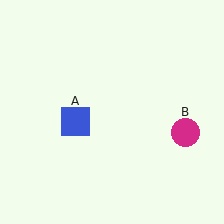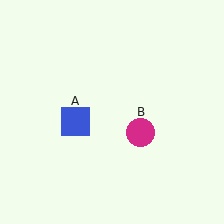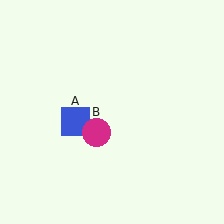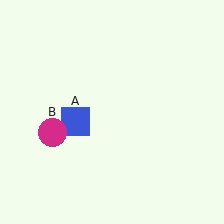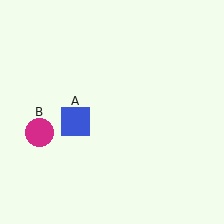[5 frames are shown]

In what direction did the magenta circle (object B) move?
The magenta circle (object B) moved left.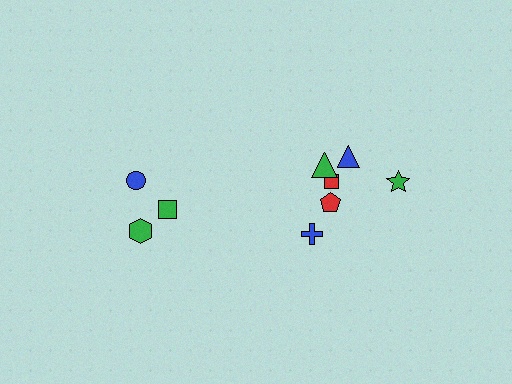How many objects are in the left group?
There are 3 objects.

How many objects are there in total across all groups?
There are 9 objects.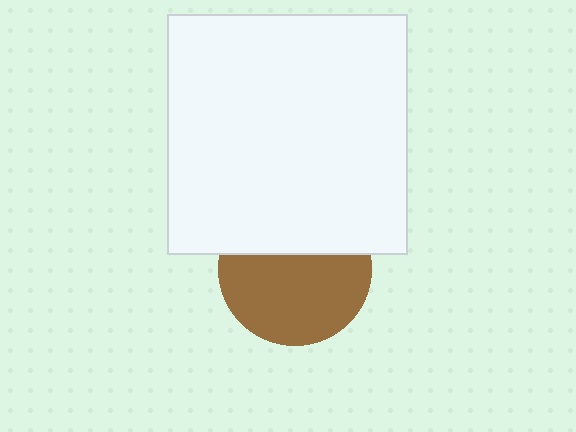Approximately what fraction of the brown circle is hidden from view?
Roughly 39% of the brown circle is hidden behind the white square.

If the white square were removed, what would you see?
You would see the complete brown circle.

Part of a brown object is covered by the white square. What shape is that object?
It is a circle.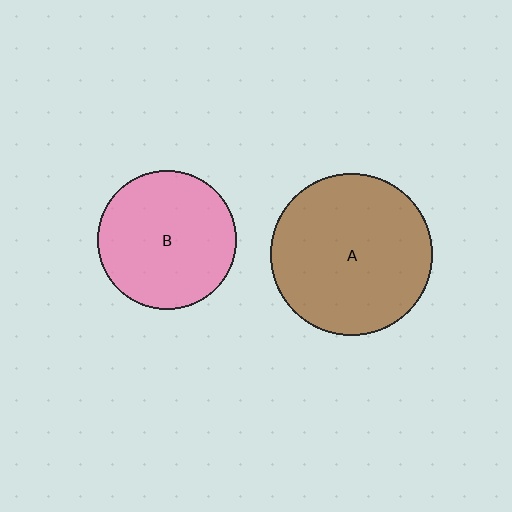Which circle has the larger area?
Circle A (brown).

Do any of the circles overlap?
No, none of the circles overlap.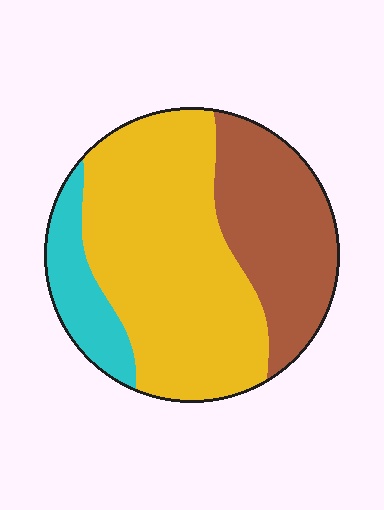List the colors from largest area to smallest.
From largest to smallest: yellow, brown, cyan.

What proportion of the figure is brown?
Brown covers 30% of the figure.